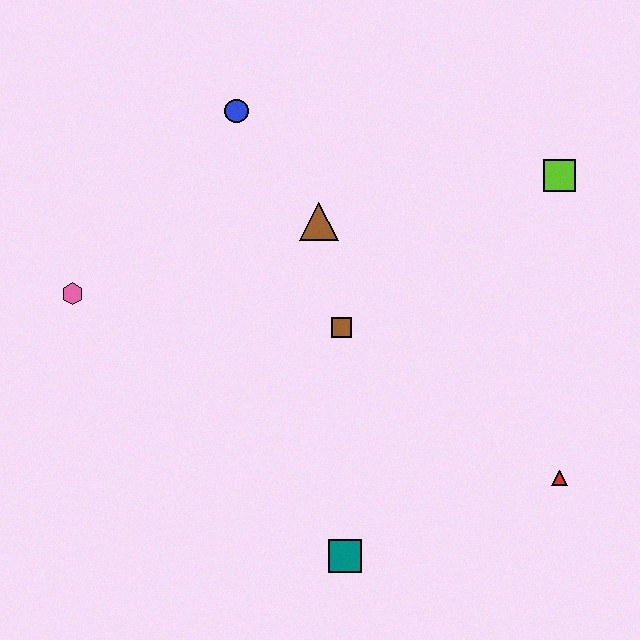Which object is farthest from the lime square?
The pink hexagon is farthest from the lime square.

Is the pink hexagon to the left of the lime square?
Yes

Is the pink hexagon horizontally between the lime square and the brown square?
No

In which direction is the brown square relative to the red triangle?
The brown square is to the left of the red triangle.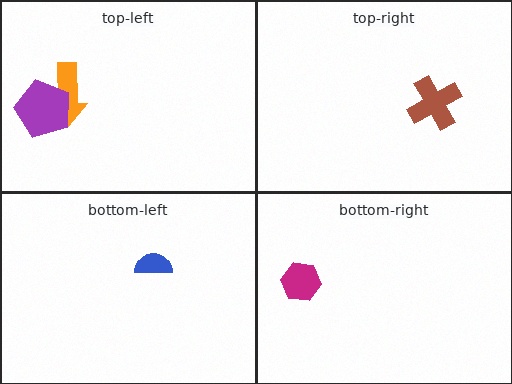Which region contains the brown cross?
The top-right region.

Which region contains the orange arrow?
The top-left region.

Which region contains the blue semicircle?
The bottom-left region.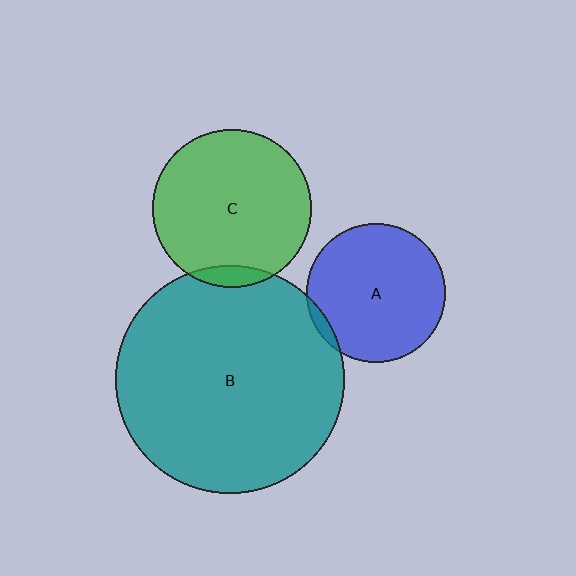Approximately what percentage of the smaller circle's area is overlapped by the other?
Approximately 5%.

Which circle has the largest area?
Circle B (teal).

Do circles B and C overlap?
Yes.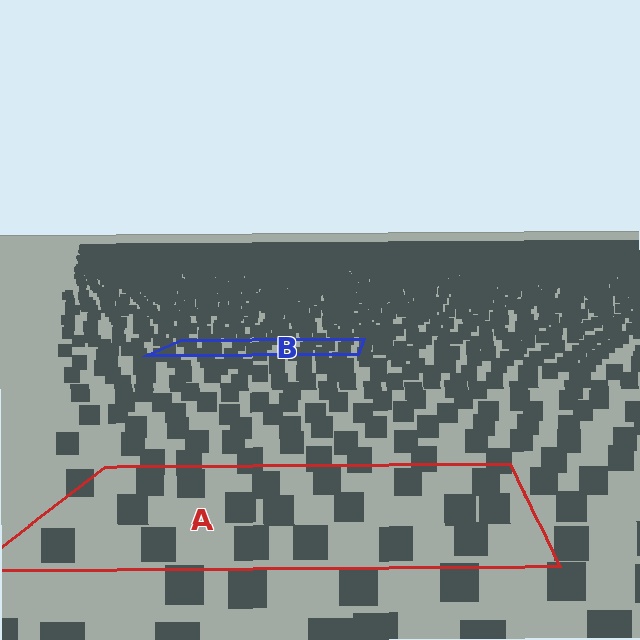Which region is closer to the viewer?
Region A is closer. The texture elements there are larger and more spread out.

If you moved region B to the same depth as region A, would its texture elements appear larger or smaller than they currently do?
They would appear larger. At a closer depth, the same texture elements are projected at a bigger on-screen size.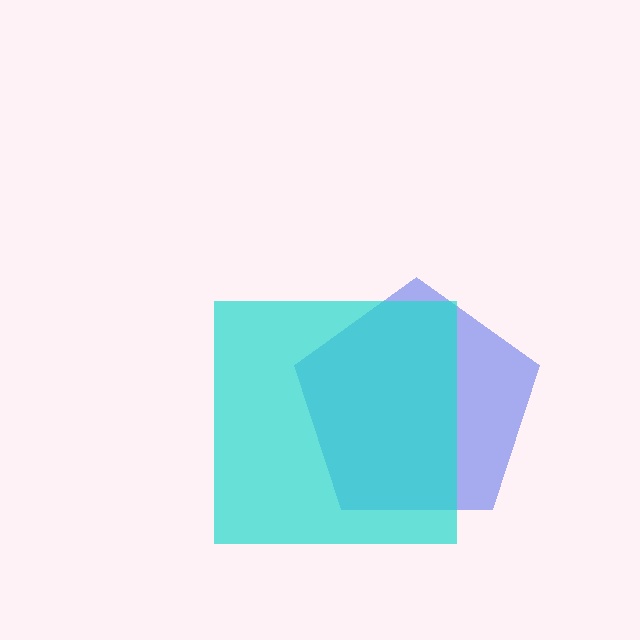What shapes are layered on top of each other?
The layered shapes are: a blue pentagon, a cyan square.